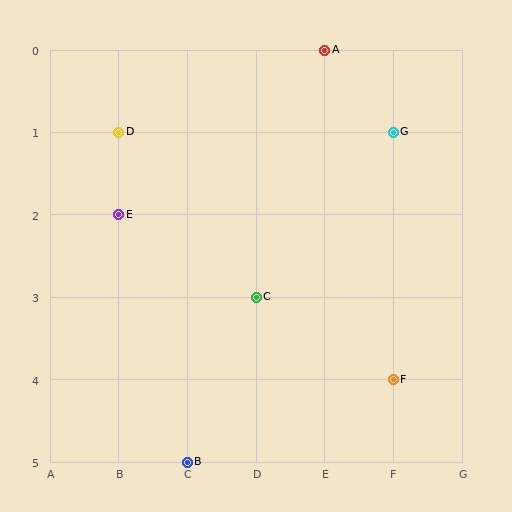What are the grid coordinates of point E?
Point E is at grid coordinates (B, 2).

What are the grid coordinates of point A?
Point A is at grid coordinates (E, 0).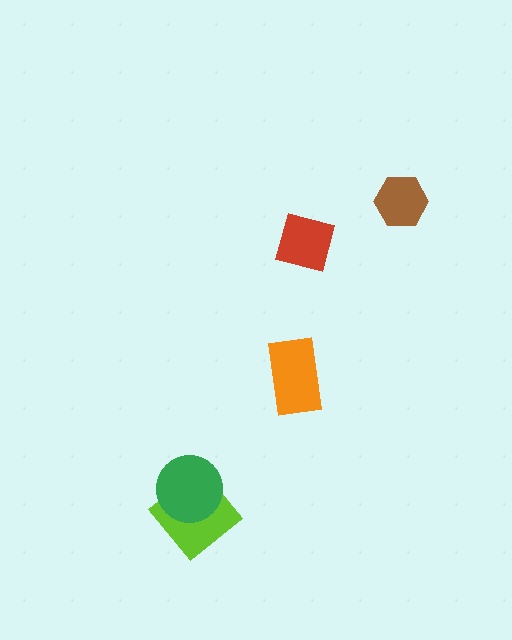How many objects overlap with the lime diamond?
1 object overlaps with the lime diamond.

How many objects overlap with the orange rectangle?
0 objects overlap with the orange rectangle.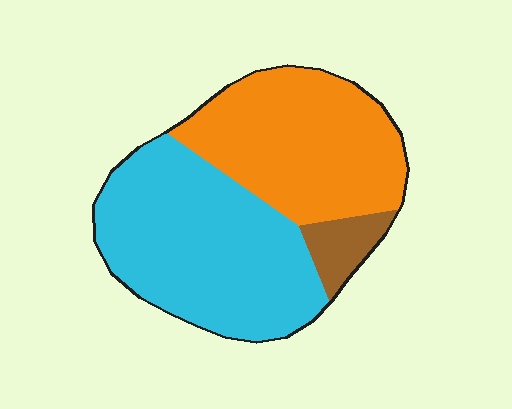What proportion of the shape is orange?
Orange takes up between a third and a half of the shape.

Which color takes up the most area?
Cyan, at roughly 50%.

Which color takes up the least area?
Brown, at roughly 5%.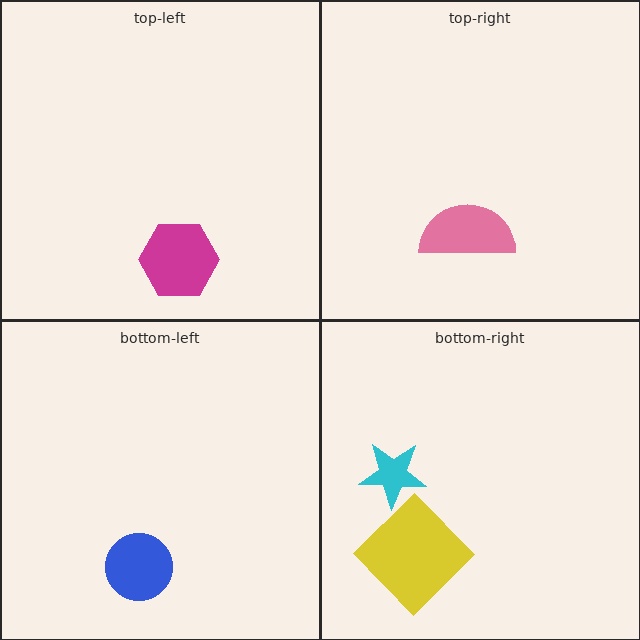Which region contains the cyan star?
The bottom-right region.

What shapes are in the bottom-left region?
The blue circle.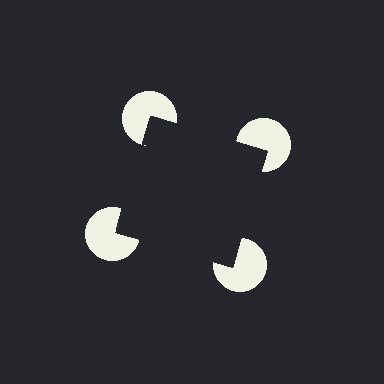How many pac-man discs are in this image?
There are 4 — one at each vertex of the illusory square.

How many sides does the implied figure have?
4 sides.